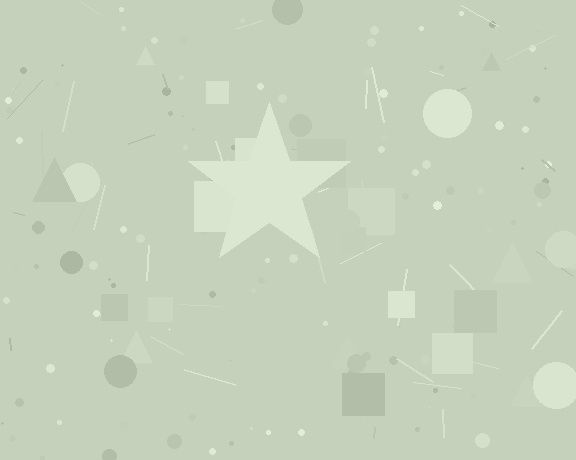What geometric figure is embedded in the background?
A star is embedded in the background.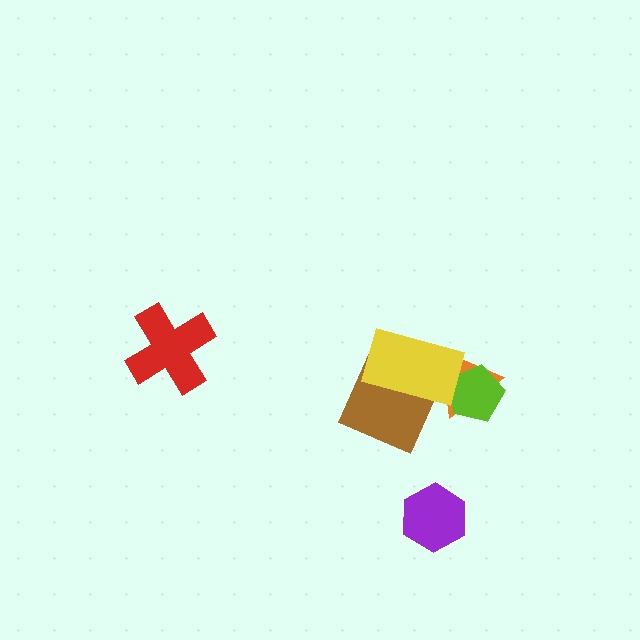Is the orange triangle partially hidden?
Yes, it is partially covered by another shape.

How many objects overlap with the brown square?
1 object overlaps with the brown square.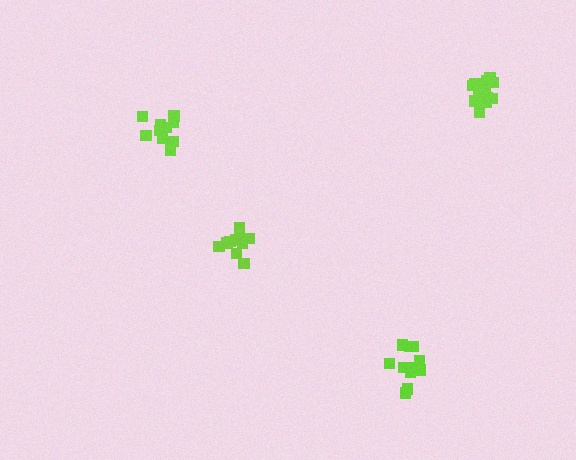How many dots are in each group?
Group 1: 10 dots, Group 2: 13 dots, Group 3: 11 dots, Group 4: 10 dots (44 total).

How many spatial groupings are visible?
There are 4 spatial groupings.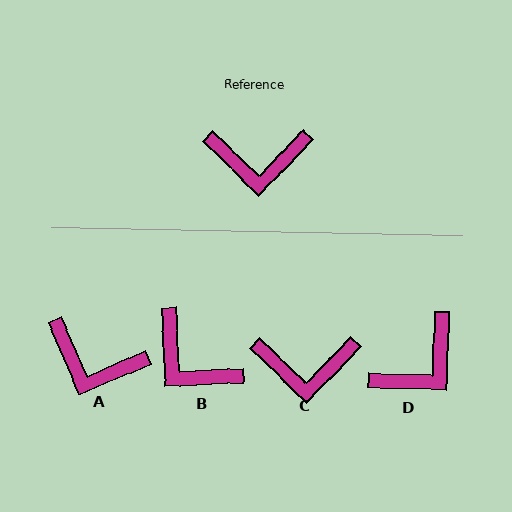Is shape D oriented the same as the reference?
No, it is off by about 43 degrees.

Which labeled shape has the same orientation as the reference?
C.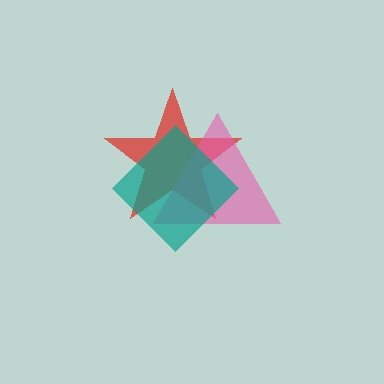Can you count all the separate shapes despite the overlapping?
Yes, there are 3 separate shapes.